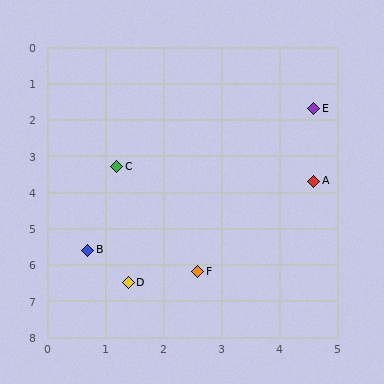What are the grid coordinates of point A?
Point A is at approximately (4.6, 3.7).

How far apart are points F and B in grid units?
Points F and B are about 2.0 grid units apart.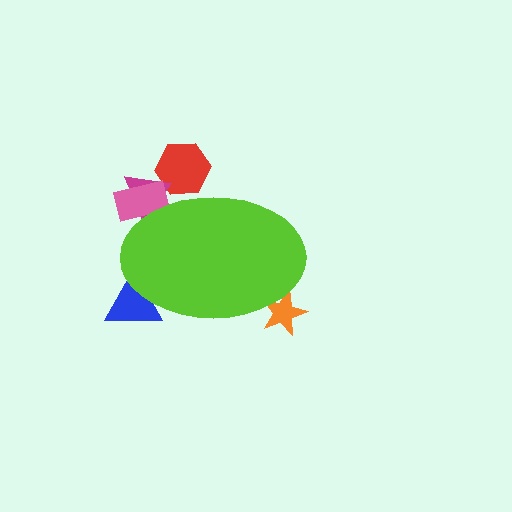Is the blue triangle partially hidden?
Yes, the blue triangle is partially hidden behind the lime ellipse.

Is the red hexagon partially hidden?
Yes, the red hexagon is partially hidden behind the lime ellipse.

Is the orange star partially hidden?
Yes, the orange star is partially hidden behind the lime ellipse.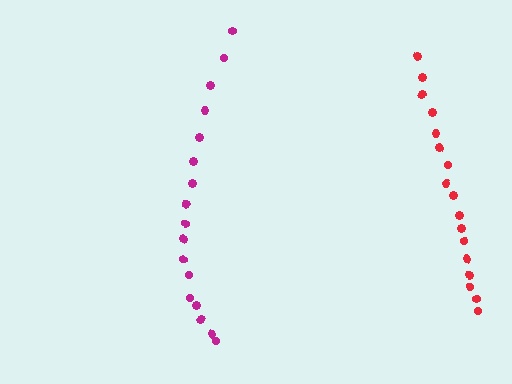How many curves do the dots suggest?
There are 2 distinct paths.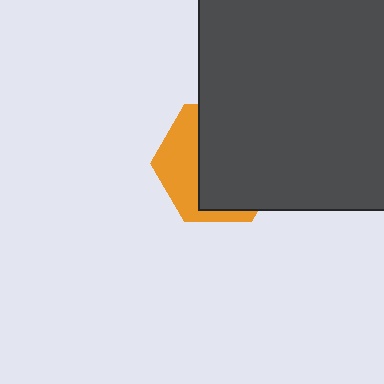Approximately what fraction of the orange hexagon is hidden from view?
Roughly 65% of the orange hexagon is hidden behind the dark gray square.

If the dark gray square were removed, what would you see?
You would see the complete orange hexagon.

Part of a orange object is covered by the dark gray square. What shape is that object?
It is a hexagon.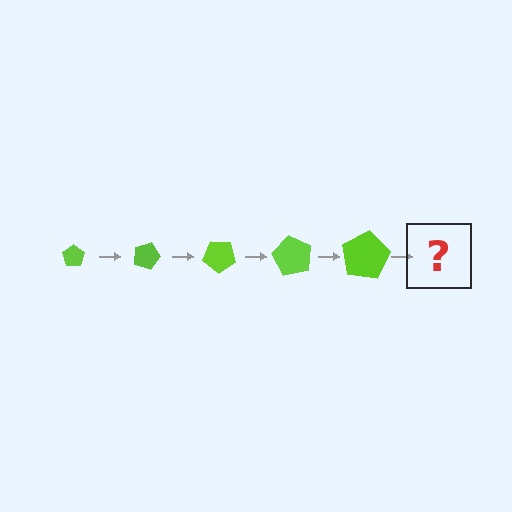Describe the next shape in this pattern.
It should be a pentagon, larger than the previous one and rotated 100 degrees from the start.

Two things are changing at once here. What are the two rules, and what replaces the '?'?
The two rules are that the pentagon grows larger each step and it rotates 20 degrees each step. The '?' should be a pentagon, larger than the previous one and rotated 100 degrees from the start.